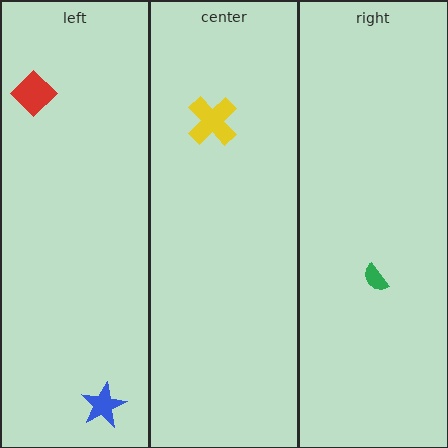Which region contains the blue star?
The left region.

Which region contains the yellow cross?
The center region.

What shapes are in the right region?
The green semicircle.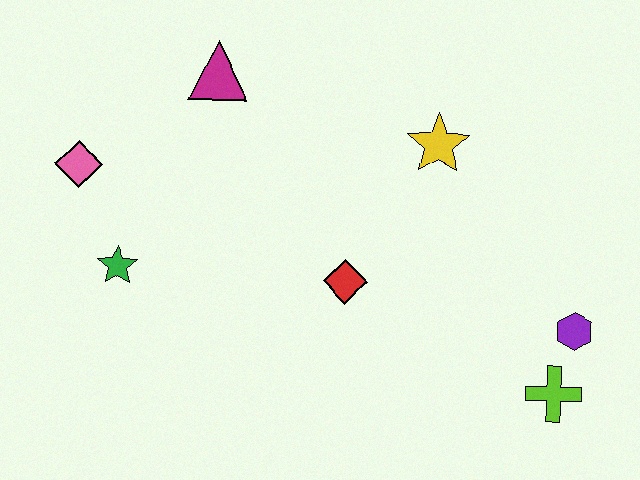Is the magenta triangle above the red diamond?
Yes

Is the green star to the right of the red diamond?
No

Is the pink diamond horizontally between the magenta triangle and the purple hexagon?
No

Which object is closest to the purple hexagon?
The lime cross is closest to the purple hexagon.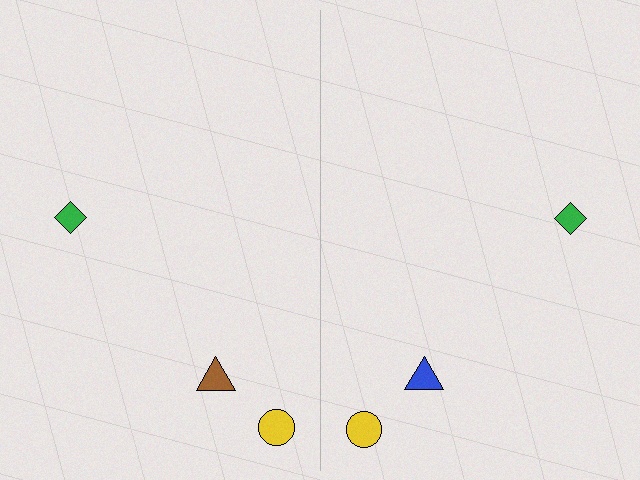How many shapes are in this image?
There are 6 shapes in this image.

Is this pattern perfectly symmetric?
No, the pattern is not perfectly symmetric. The blue triangle on the right side breaks the symmetry — its mirror counterpart is brown.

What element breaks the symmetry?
The blue triangle on the right side breaks the symmetry — its mirror counterpart is brown.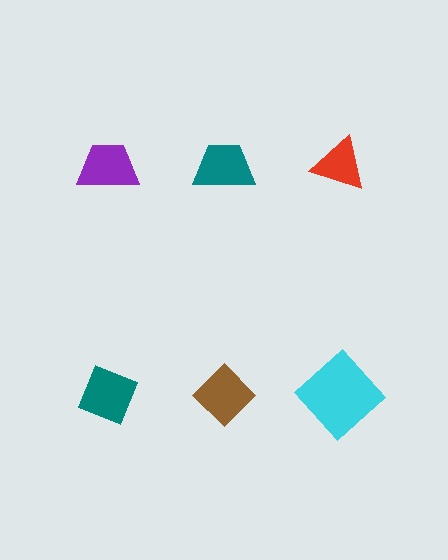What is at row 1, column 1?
A purple trapezoid.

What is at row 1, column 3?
A red triangle.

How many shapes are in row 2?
3 shapes.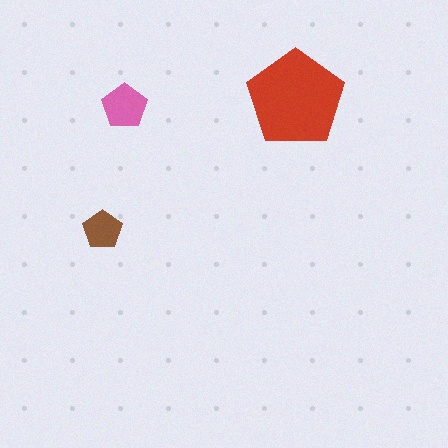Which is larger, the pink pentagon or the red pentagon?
The red one.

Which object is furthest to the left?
The brown pentagon is leftmost.